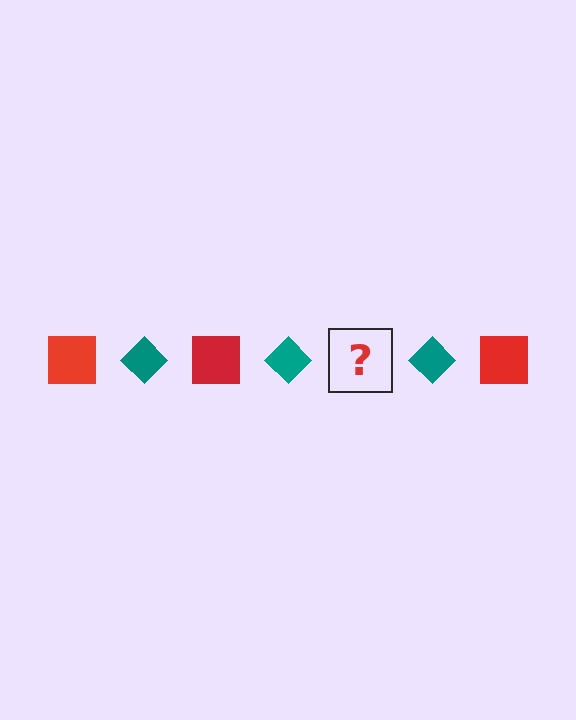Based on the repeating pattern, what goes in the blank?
The blank should be a red square.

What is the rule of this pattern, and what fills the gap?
The rule is that the pattern alternates between red square and teal diamond. The gap should be filled with a red square.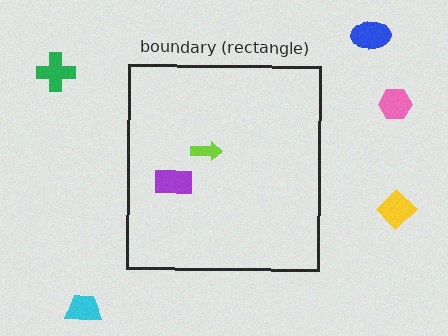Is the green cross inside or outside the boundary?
Outside.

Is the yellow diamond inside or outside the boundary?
Outside.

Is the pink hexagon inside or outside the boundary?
Outside.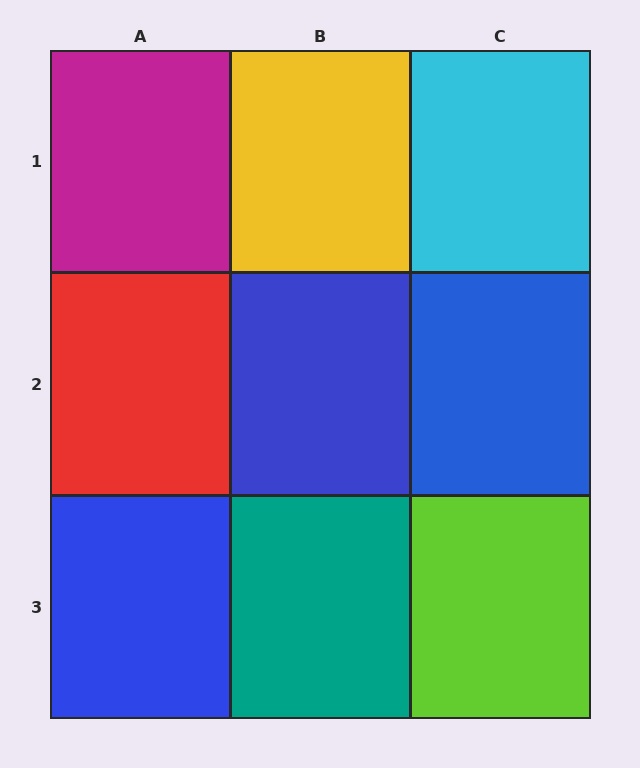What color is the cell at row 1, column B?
Yellow.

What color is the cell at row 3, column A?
Blue.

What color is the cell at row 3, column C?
Lime.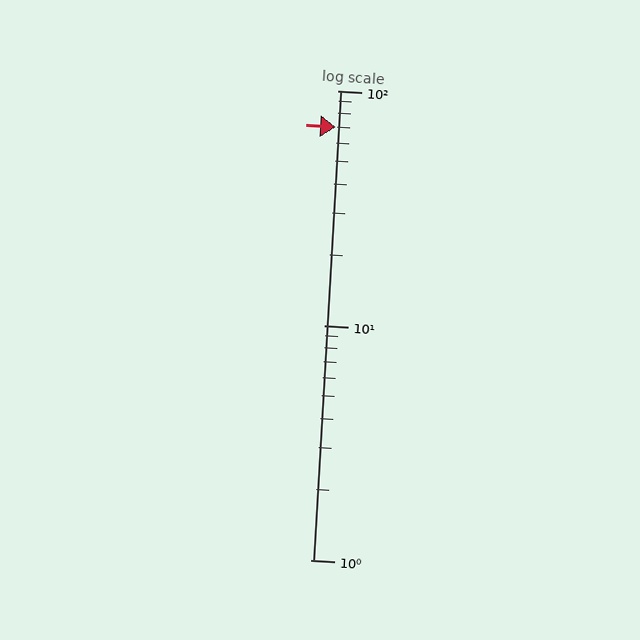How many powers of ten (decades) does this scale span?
The scale spans 2 decades, from 1 to 100.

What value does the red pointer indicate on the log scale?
The pointer indicates approximately 70.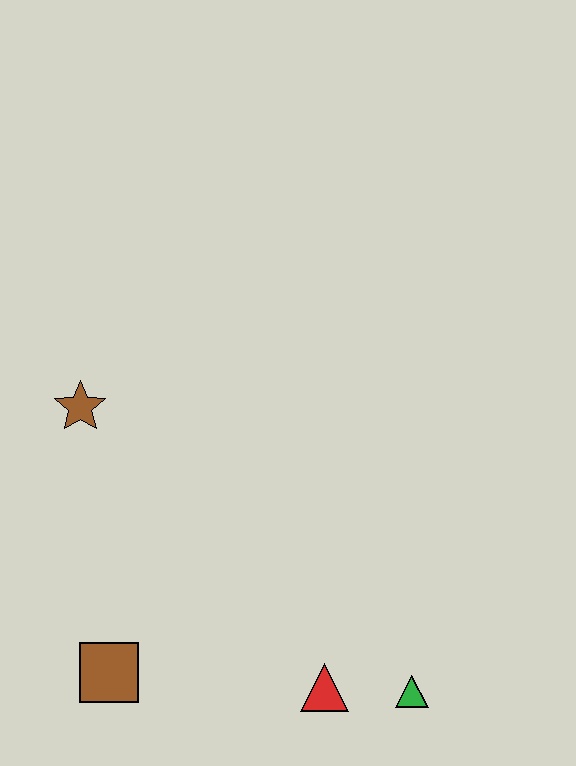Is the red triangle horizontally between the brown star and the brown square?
No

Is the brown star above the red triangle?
Yes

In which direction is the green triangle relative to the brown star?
The green triangle is to the right of the brown star.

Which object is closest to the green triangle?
The red triangle is closest to the green triangle.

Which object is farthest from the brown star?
The green triangle is farthest from the brown star.